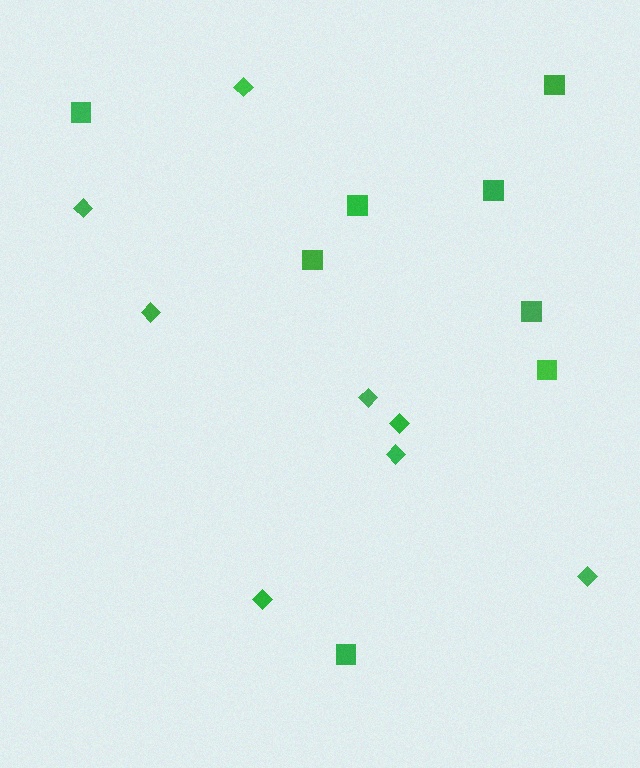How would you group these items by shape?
There are 2 groups: one group of squares (8) and one group of diamonds (8).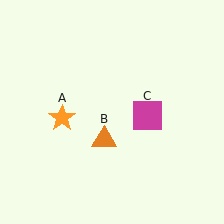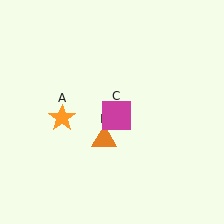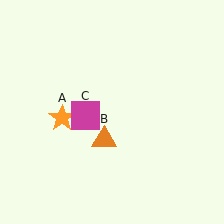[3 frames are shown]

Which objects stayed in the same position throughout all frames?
Orange star (object A) and orange triangle (object B) remained stationary.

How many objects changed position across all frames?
1 object changed position: magenta square (object C).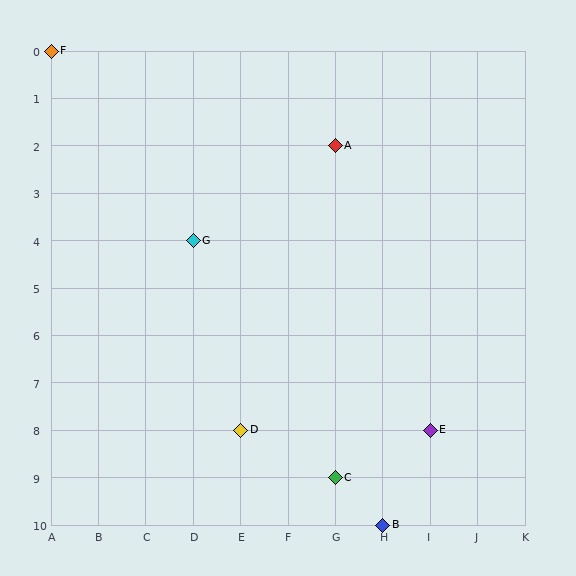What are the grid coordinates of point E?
Point E is at grid coordinates (I, 8).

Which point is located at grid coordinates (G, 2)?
Point A is at (G, 2).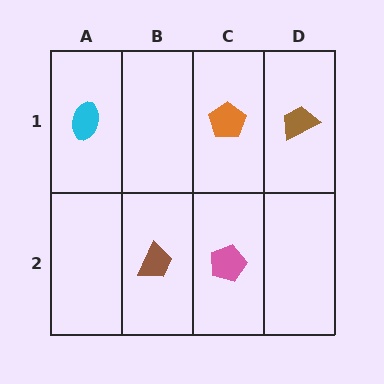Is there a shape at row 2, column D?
No, that cell is empty.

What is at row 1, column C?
An orange pentagon.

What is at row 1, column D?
A brown trapezoid.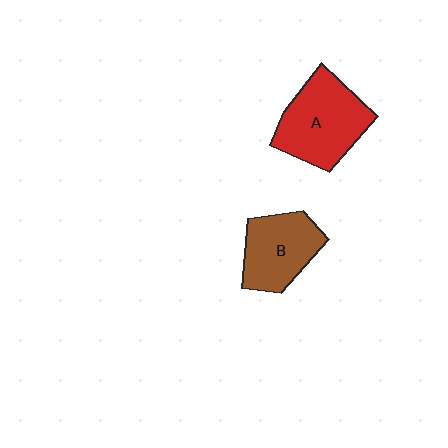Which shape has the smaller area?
Shape B (brown).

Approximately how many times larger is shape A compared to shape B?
Approximately 1.3 times.